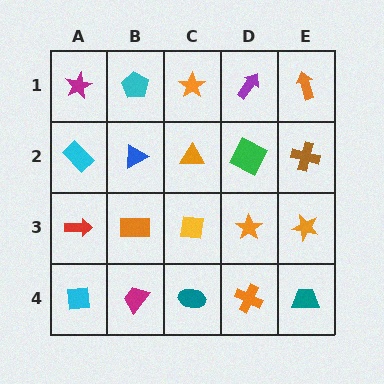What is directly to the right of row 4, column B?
A teal ellipse.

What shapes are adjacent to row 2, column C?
An orange star (row 1, column C), a yellow square (row 3, column C), a blue triangle (row 2, column B), a green square (row 2, column D).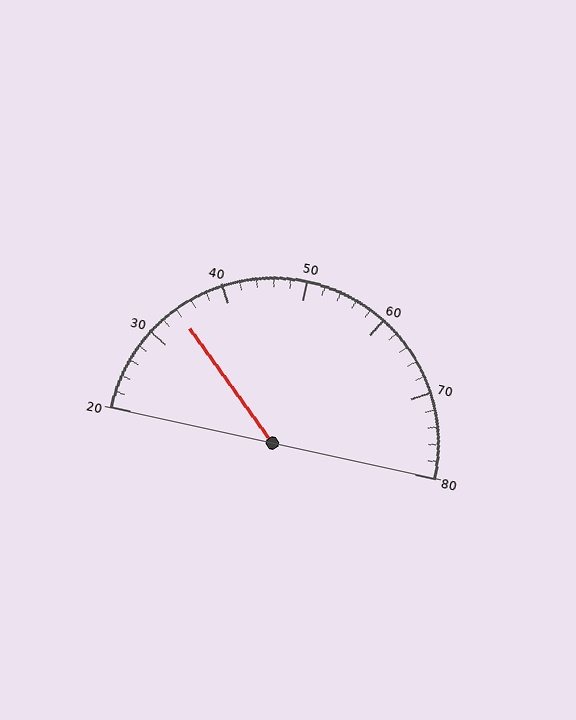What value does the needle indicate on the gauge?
The needle indicates approximately 34.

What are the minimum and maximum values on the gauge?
The gauge ranges from 20 to 80.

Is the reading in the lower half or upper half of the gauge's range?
The reading is in the lower half of the range (20 to 80).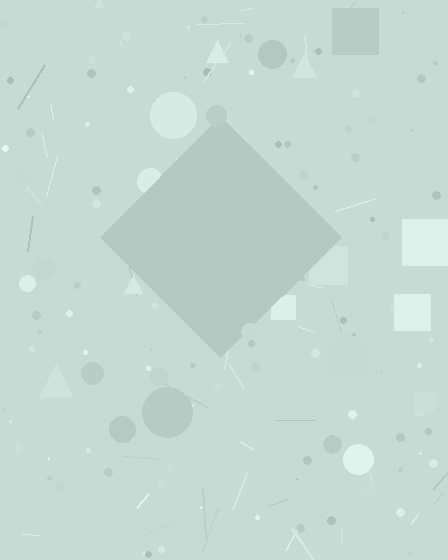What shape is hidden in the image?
A diamond is hidden in the image.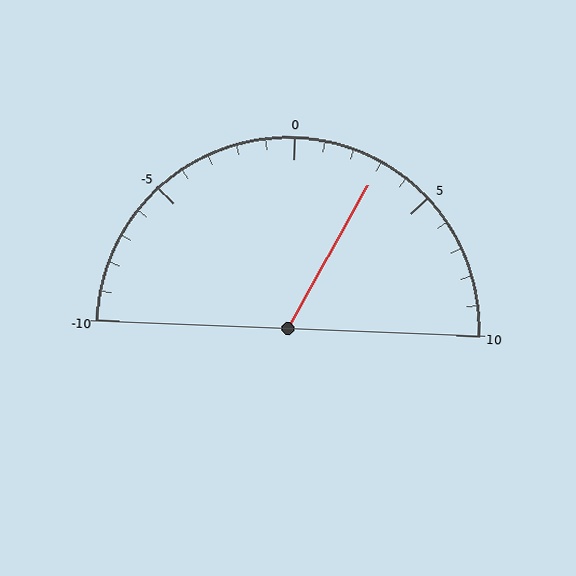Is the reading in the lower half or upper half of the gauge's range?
The reading is in the upper half of the range (-10 to 10).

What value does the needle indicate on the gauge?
The needle indicates approximately 3.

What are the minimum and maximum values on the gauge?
The gauge ranges from -10 to 10.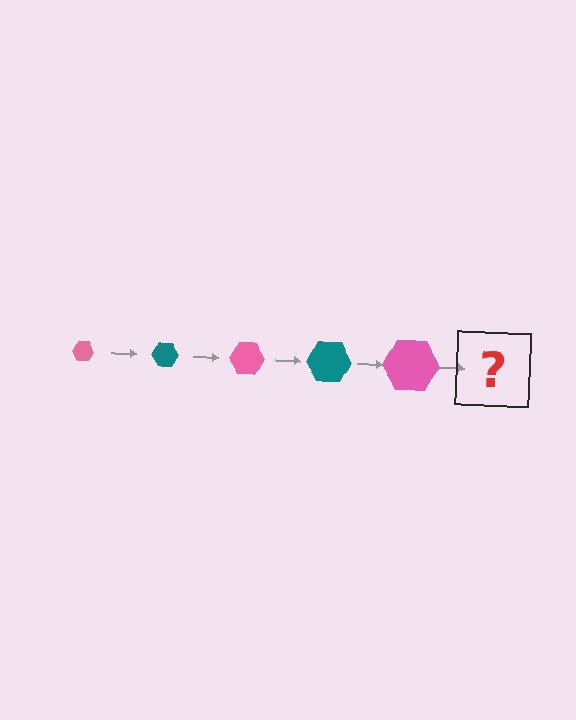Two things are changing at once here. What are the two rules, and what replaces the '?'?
The two rules are that the hexagon grows larger each step and the color cycles through pink and teal. The '?' should be a teal hexagon, larger than the previous one.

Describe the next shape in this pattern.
It should be a teal hexagon, larger than the previous one.